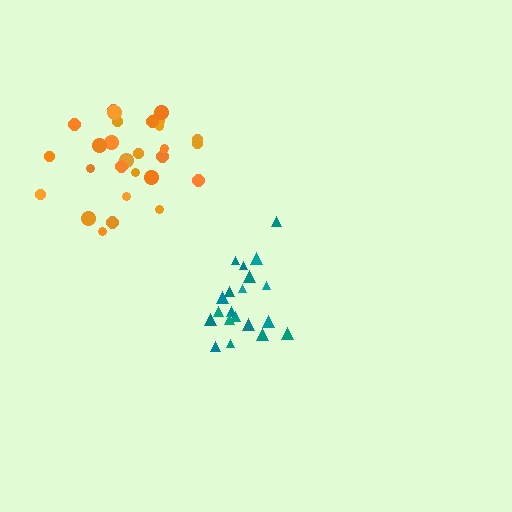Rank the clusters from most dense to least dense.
orange, teal.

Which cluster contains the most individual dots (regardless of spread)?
Orange (28).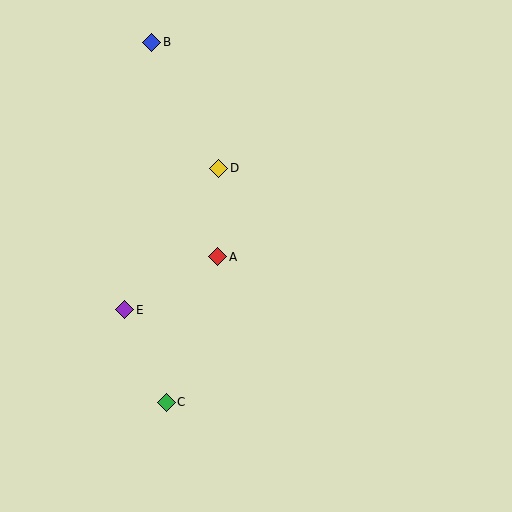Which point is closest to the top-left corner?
Point B is closest to the top-left corner.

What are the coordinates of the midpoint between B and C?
The midpoint between B and C is at (159, 222).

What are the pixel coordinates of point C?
Point C is at (166, 402).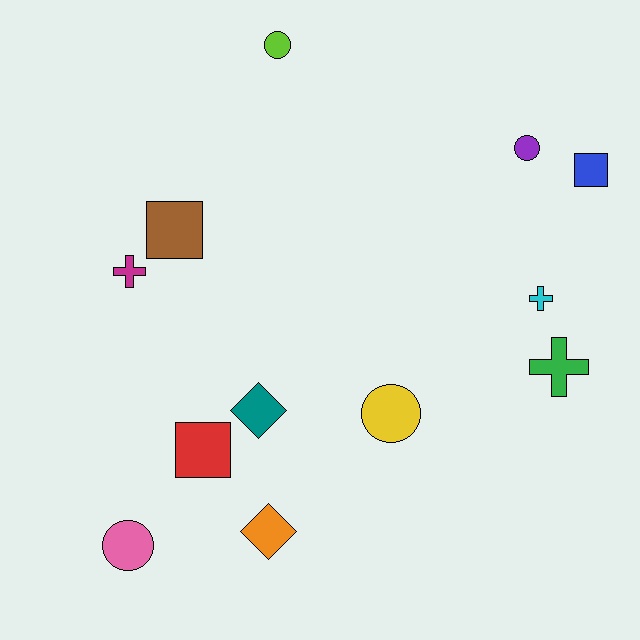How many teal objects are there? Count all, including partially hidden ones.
There is 1 teal object.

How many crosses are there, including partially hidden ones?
There are 3 crosses.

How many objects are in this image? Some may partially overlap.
There are 12 objects.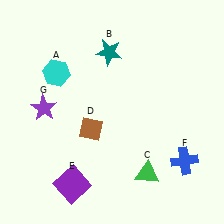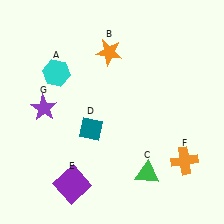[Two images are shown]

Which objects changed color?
B changed from teal to orange. D changed from brown to teal. F changed from blue to orange.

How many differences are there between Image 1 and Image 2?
There are 3 differences between the two images.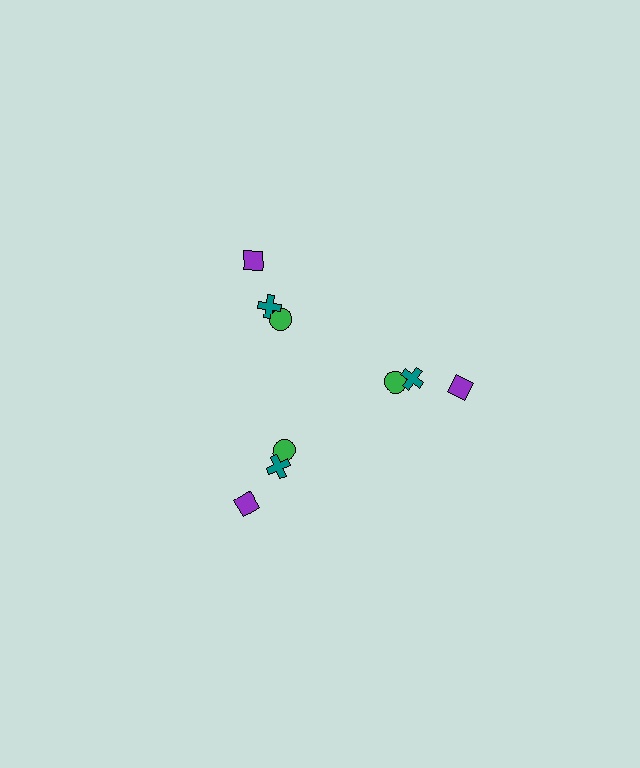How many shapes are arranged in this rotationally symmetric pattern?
There are 9 shapes, arranged in 3 groups of 3.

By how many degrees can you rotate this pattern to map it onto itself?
The pattern maps onto itself every 120 degrees of rotation.